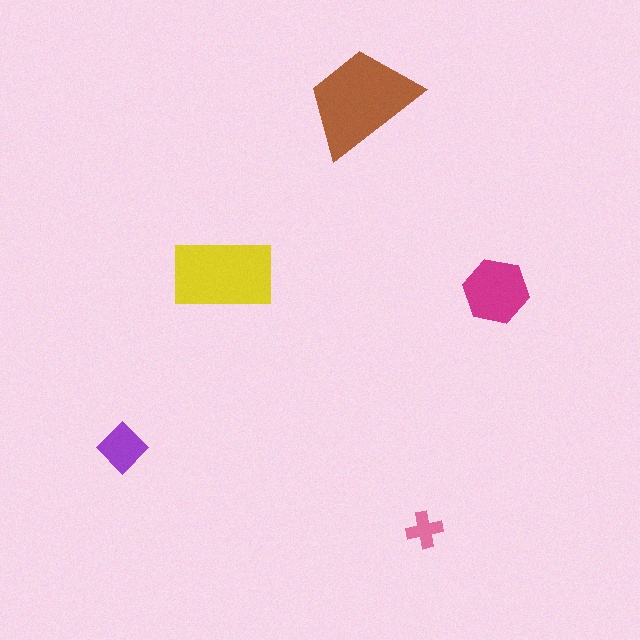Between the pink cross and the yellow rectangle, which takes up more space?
The yellow rectangle.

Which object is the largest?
The brown trapezoid.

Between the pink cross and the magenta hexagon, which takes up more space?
The magenta hexagon.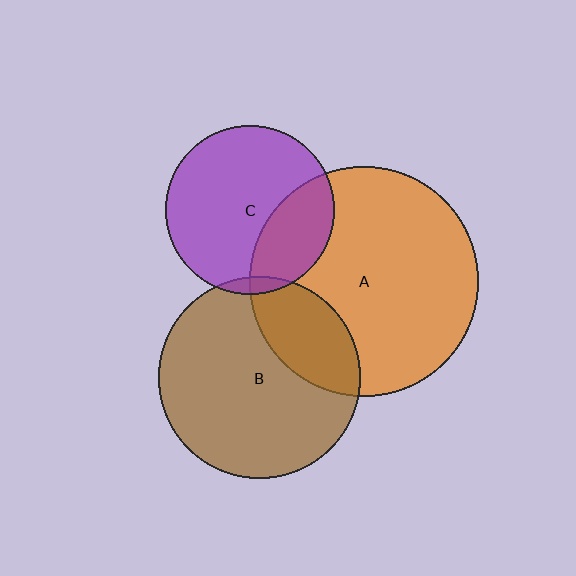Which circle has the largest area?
Circle A (orange).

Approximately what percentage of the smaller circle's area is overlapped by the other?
Approximately 30%.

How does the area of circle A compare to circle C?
Approximately 1.8 times.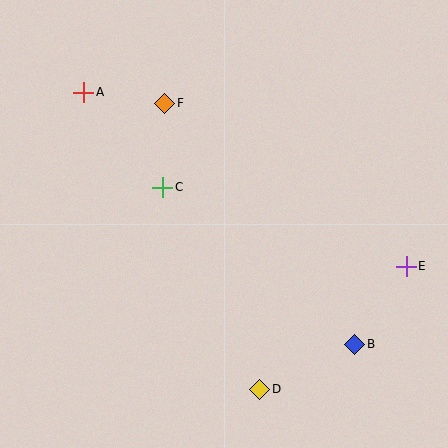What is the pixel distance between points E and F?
The distance between E and F is 292 pixels.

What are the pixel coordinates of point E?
Point E is at (406, 266).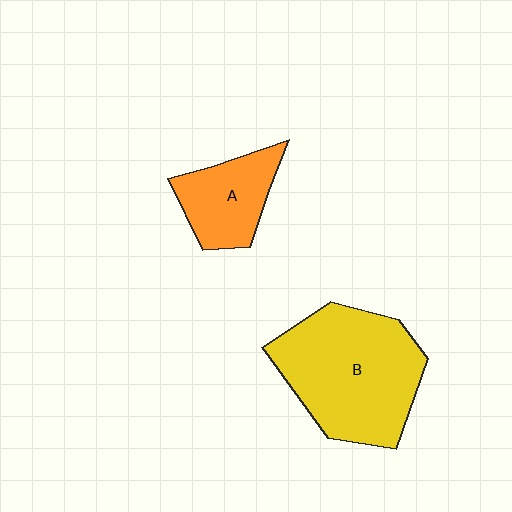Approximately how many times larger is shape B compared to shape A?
Approximately 2.2 times.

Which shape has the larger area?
Shape B (yellow).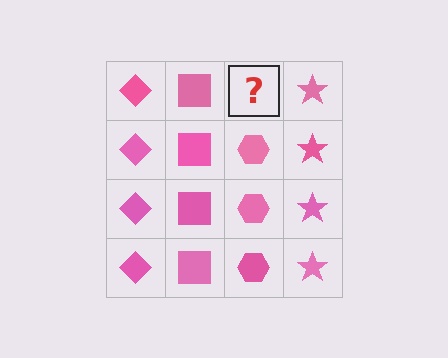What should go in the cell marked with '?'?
The missing cell should contain a pink hexagon.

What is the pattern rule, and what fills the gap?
The rule is that each column has a consistent shape. The gap should be filled with a pink hexagon.